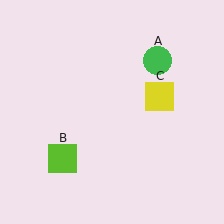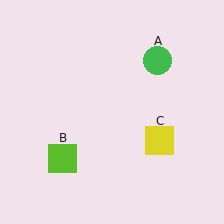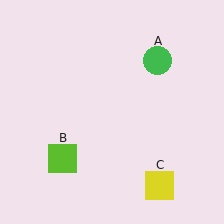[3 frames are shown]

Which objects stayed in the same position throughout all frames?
Green circle (object A) and lime square (object B) remained stationary.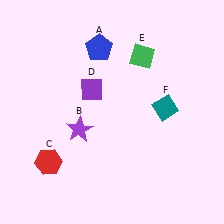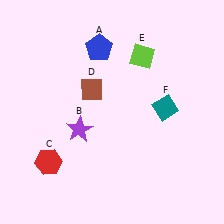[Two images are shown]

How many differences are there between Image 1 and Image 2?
There are 2 differences between the two images.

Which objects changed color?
D changed from purple to brown. E changed from green to lime.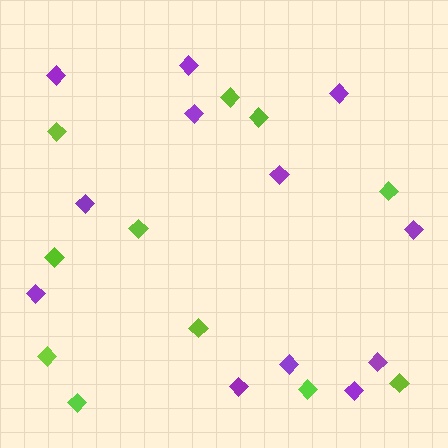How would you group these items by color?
There are 2 groups: one group of lime diamonds (11) and one group of purple diamonds (12).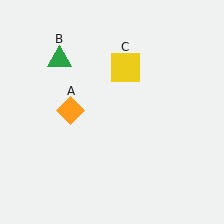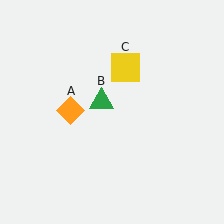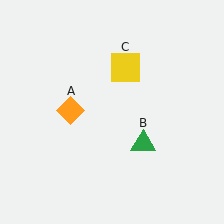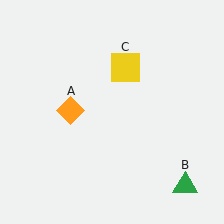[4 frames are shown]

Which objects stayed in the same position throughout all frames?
Orange diamond (object A) and yellow square (object C) remained stationary.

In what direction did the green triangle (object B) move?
The green triangle (object B) moved down and to the right.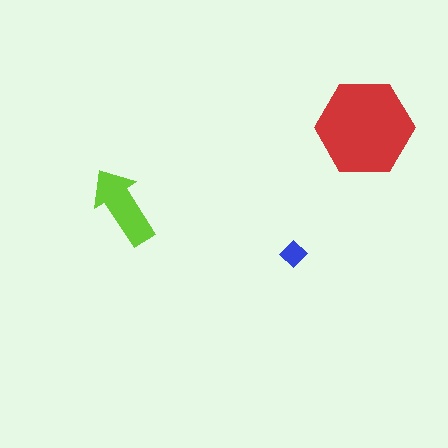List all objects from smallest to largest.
The blue diamond, the lime arrow, the red hexagon.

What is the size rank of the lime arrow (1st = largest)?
2nd.